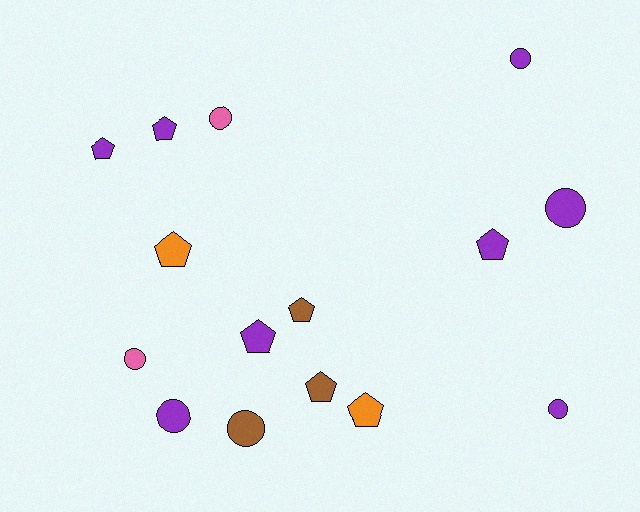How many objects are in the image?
There are 15 objects.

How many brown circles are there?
There is 1 brown circle.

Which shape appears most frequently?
Pentagon, with 8 objects.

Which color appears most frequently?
Purple, with 8 objects.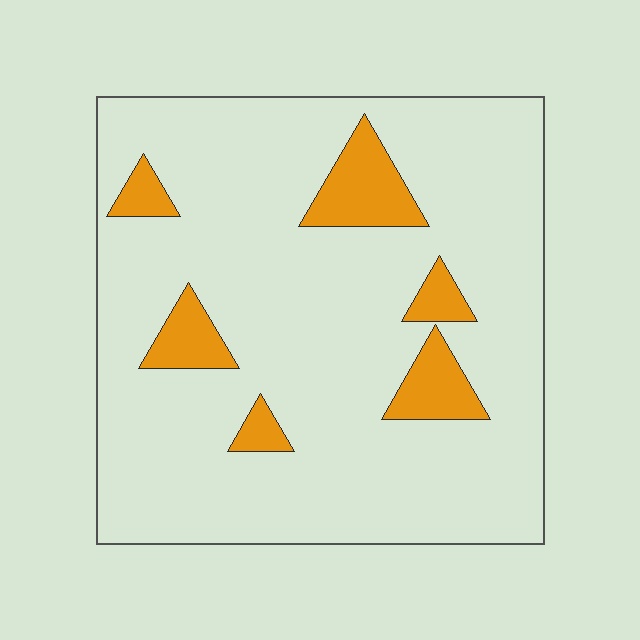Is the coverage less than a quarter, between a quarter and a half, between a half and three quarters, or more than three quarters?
Less than a quarter.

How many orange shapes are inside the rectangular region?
6.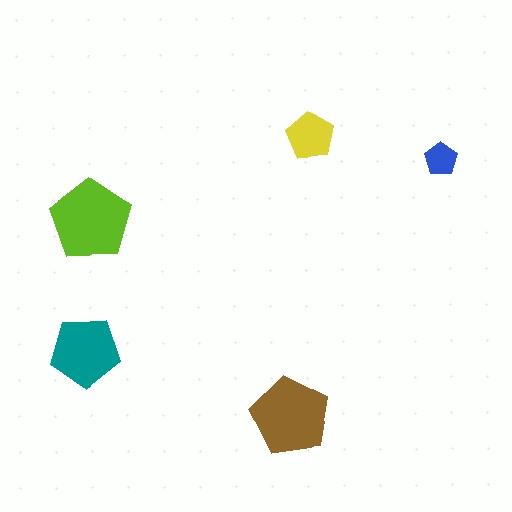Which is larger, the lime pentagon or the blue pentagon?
The lime one.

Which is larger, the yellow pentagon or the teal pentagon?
The teal one.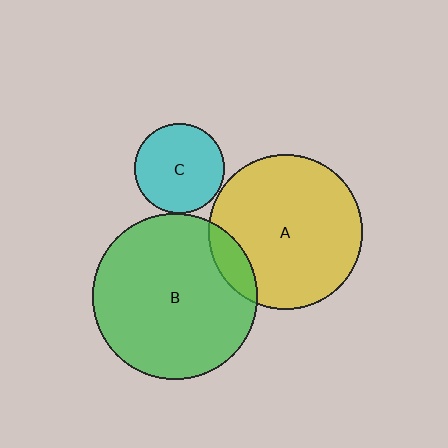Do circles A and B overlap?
Yes.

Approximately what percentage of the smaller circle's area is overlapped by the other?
Approximately 10%.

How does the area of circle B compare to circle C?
Approximately 3.4 times.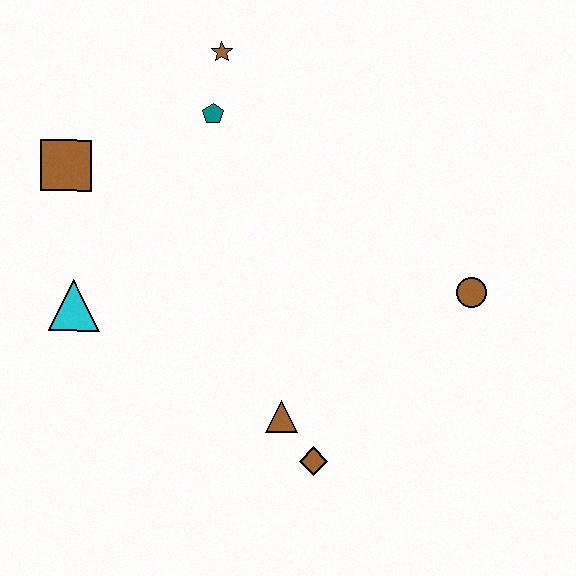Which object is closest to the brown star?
The teal pentagon is closest to the brown star.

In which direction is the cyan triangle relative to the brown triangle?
The cyan triangle is to the left of the brown triangle.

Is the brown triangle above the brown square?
No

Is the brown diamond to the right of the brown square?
Yes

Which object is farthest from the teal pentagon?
The brown diamond is farthest from the teal pentagon.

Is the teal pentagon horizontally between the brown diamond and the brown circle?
No